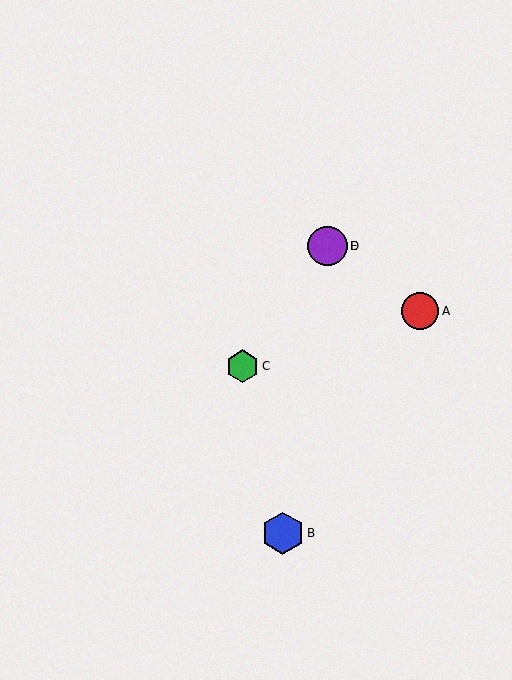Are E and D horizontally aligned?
Yes, both are at y≈246.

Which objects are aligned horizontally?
Objects D, E are aligned horizontally.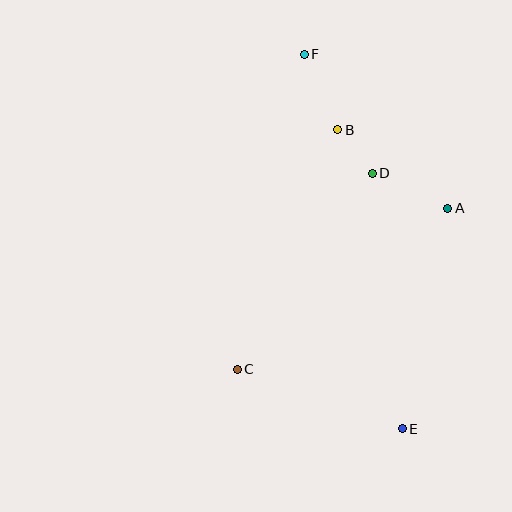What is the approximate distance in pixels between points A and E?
The distance between A and E is approximately 225 pixels.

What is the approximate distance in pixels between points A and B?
The distance between A and B is approximately 135 pixels.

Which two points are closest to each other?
Points B and D are closest to each other.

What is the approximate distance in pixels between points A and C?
The distance between A and C is approximately 265 pixels.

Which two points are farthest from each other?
Points E and F are farthest from each other.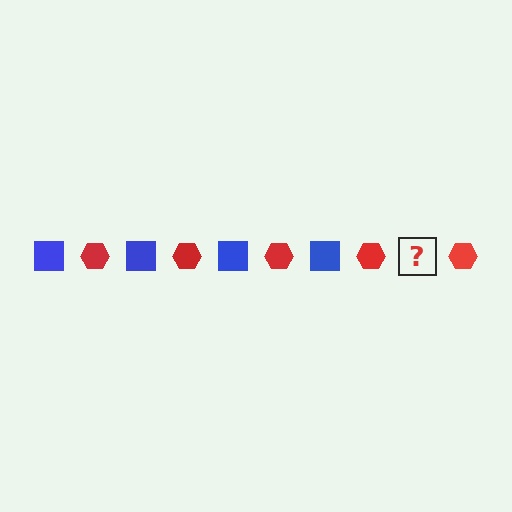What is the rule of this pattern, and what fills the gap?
The rule is that the pattern alternates between blue square and red hexagon. The gap should be filled with a blue square.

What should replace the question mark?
The question mark should be replaced with a blue square.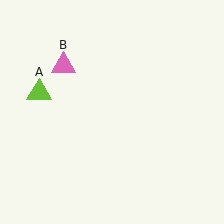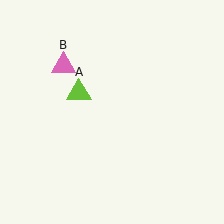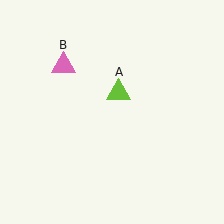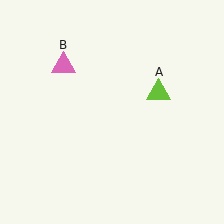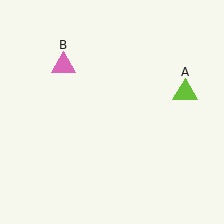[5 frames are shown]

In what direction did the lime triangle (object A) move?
The lime triangle (object A) moved right.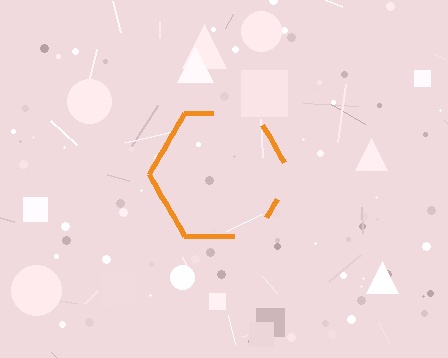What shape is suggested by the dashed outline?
The dashed outline suggests a hexagon.